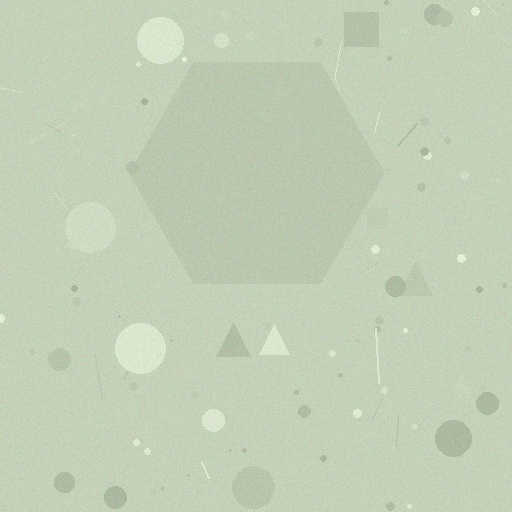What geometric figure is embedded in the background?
A hexagon is embedded in the background.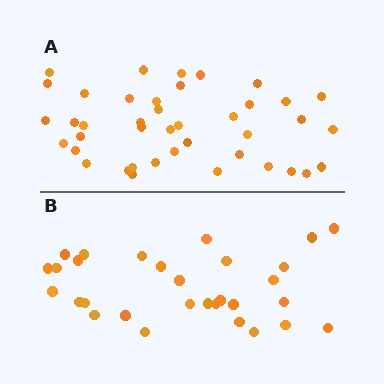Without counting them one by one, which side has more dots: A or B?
Region A (the top region) has more dots.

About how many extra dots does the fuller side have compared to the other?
Region A has roughly 12 or so more dots than region B.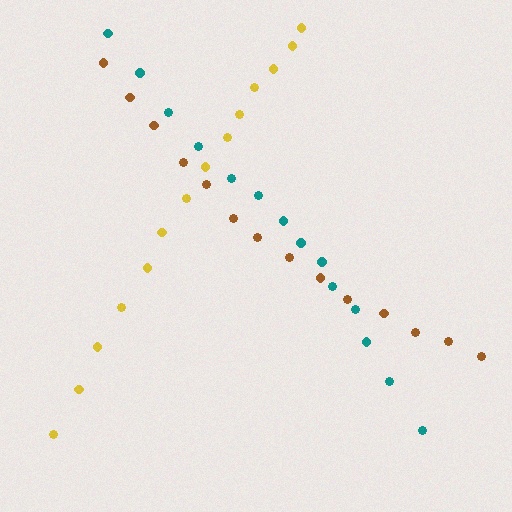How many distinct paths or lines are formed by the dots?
There are 3 distinct paths.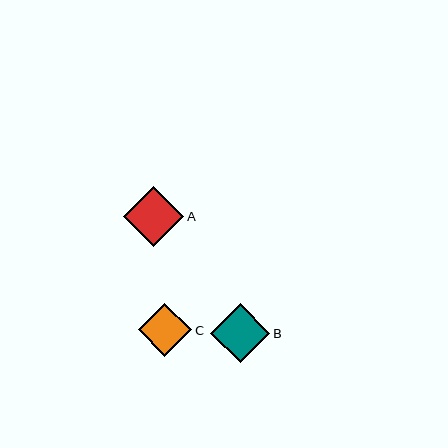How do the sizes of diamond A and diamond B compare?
Diamond A and diamond B are approximately the same size.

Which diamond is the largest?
Diamond A is the largest with a size of approximately 60 pixels.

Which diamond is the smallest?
Diamond C is the smallest with a size of approximately 53 pixels.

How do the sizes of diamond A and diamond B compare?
Diamond A and diamond B are approximately the same size.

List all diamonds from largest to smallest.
From largest to smallest: A, B, C.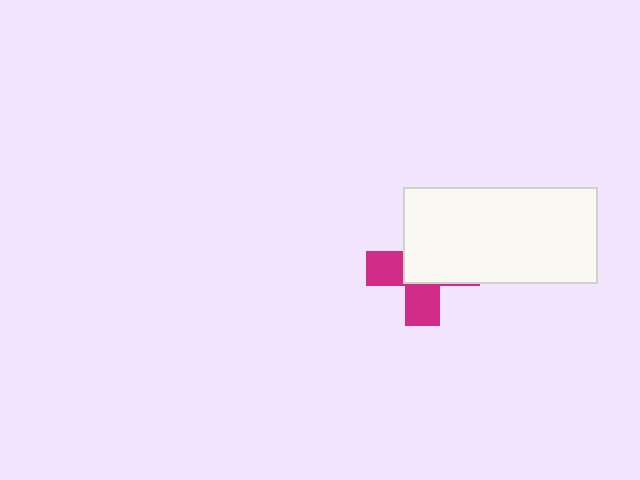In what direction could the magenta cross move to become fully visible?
The magenta cross could move toward the lower-left. That would shift it out from behind the white rectangle entirely.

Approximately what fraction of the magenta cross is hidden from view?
Roughly 57% of the magenta cross is hidden behind the white rectangle.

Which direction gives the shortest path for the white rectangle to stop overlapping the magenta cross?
Moving toward the upper-right gives the shortest separation.